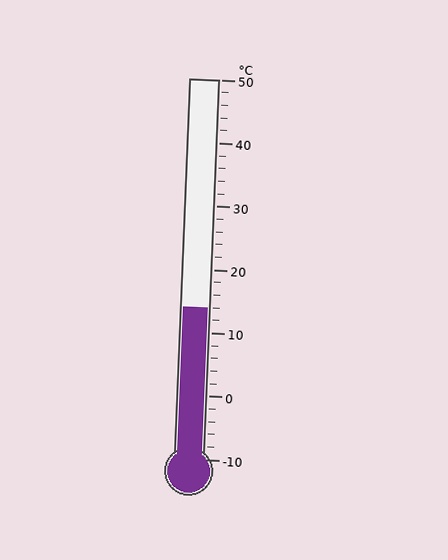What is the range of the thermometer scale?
The thermometer scale ranges from -10°C to 50°C.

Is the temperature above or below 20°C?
The temperature is below 20°C.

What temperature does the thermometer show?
The thermometer shows approximately 14°C.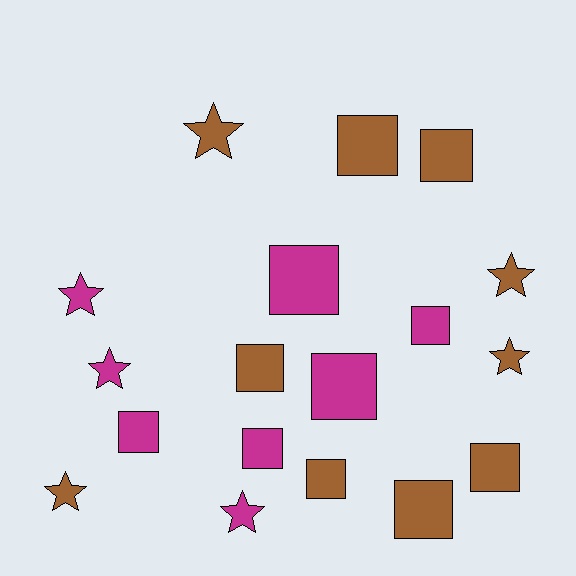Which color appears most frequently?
Brown, with 10 objects.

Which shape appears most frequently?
Square, with 11 objects.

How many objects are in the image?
There are 18 objects.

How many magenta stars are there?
There are 3 magenta stars.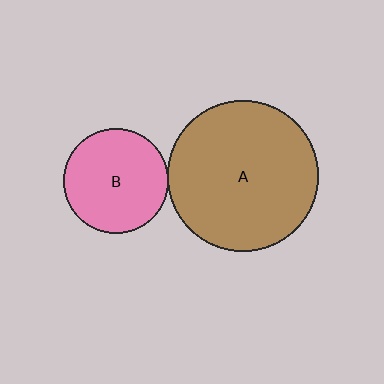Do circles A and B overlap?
Yes.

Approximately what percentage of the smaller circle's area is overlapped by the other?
Approximately 5%.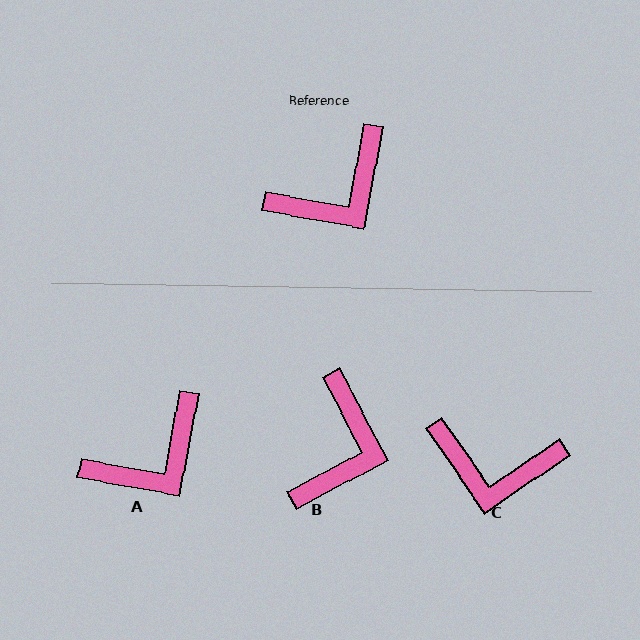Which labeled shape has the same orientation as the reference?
A.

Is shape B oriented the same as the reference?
No, it is off by about 38 degrees.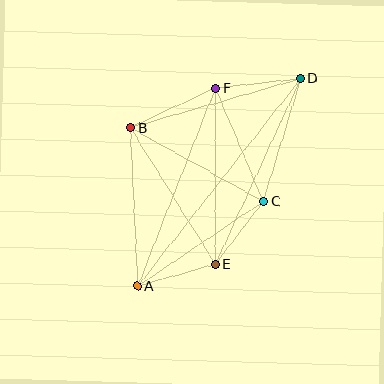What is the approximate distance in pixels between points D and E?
The distance between D and E is approximately 204 pixels.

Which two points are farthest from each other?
Points A and D are farthest from each other.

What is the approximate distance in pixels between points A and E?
The distance between A and E is approximately 81 pixels.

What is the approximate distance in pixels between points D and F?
The distance between D and F is approximately 85 pixels.